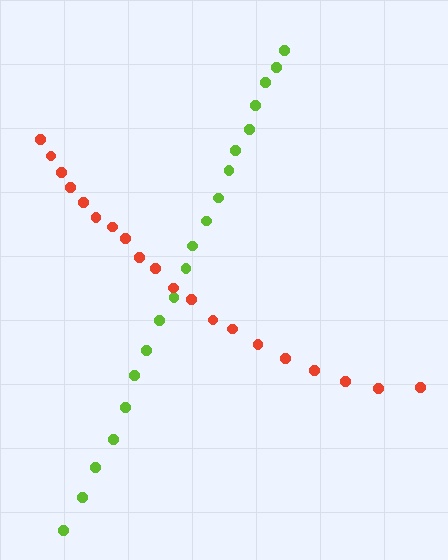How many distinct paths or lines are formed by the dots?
There are 2 distinct paths.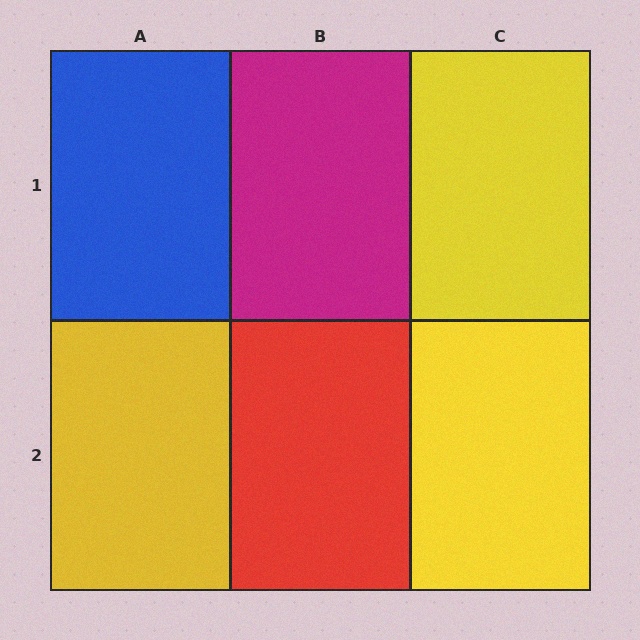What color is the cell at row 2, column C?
Yellow.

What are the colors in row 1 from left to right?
Blue, magenta, yellow.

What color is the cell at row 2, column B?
Red.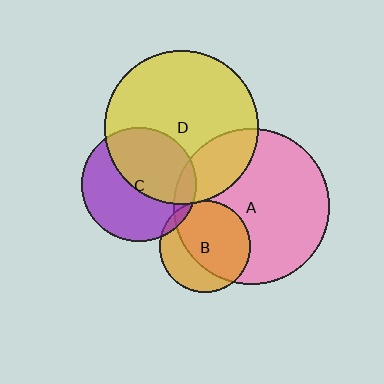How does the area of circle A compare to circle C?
Approximately 1.9 times.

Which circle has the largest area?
Circle A (pink).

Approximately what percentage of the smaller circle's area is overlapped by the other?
Approximately 5%.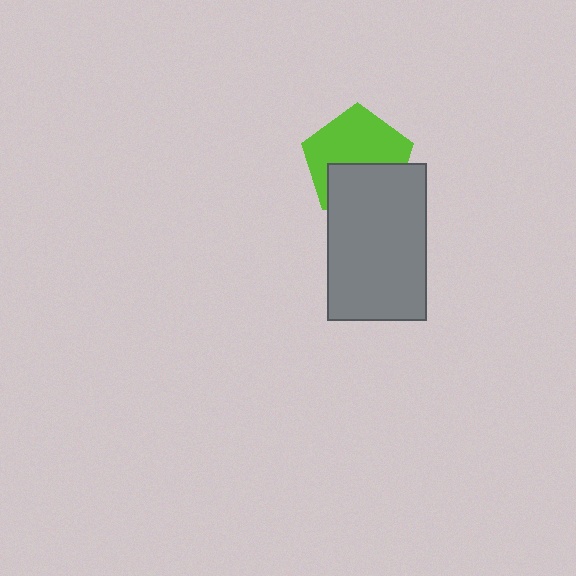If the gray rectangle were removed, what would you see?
You would see the complete lime pentagon.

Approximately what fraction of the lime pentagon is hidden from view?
Roughly 40% of the lime pentagon is hidden behind the gray rectangle.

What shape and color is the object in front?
The object in front is a gray rectangle.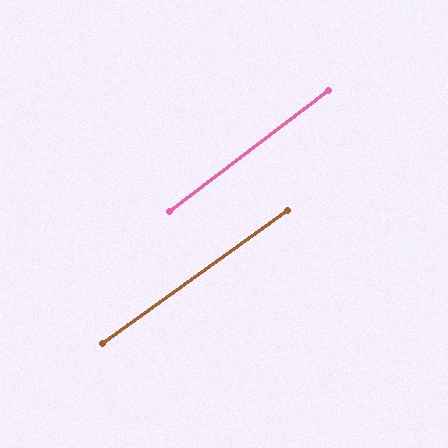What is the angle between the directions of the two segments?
Approximately 2 degrees.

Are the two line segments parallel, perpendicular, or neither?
Parallel — their directions differ by only 1.6°.